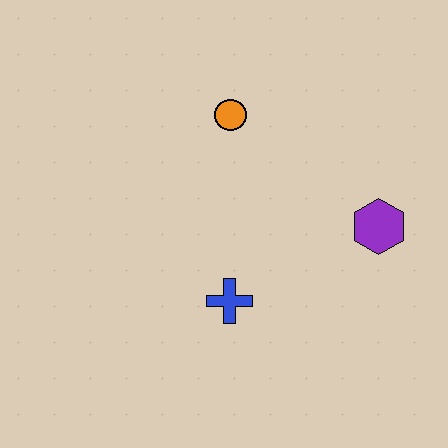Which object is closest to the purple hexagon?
The blue cross is closest to the purple hexagon.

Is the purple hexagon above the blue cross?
Yes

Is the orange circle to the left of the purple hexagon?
Yes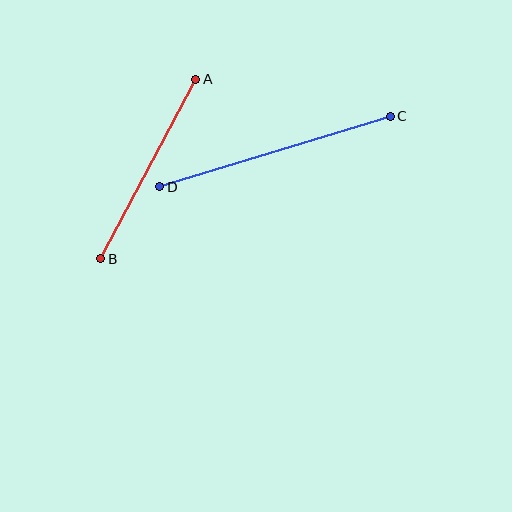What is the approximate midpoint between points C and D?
The midpoint is at approximately (275, 152) pixels.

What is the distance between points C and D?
The distance is approximately 241 pixels.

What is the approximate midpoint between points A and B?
The midpoint is at approximately (148, 169) pixels.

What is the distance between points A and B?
The distance is approximately 203 pixels.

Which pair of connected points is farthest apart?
Points C and D are farthest apart.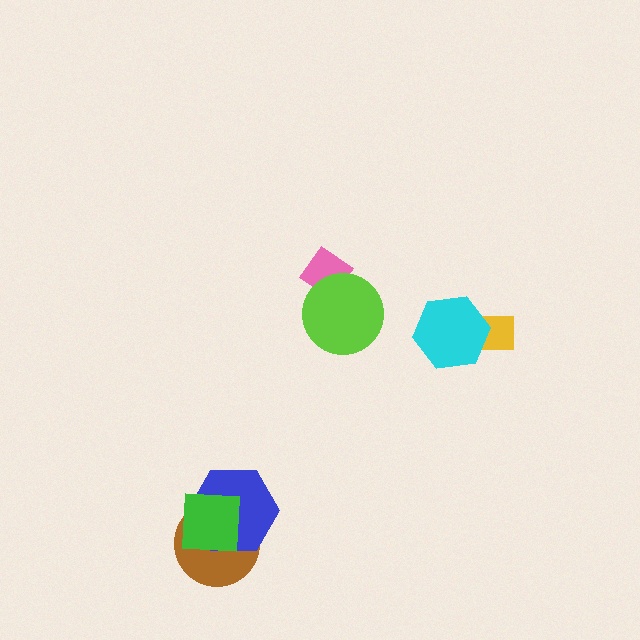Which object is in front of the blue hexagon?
The green square is in front of the blue hexagon.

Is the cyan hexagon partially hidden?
No, no other shape covers it.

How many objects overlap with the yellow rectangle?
1 object overlaps with the yellow rectangle.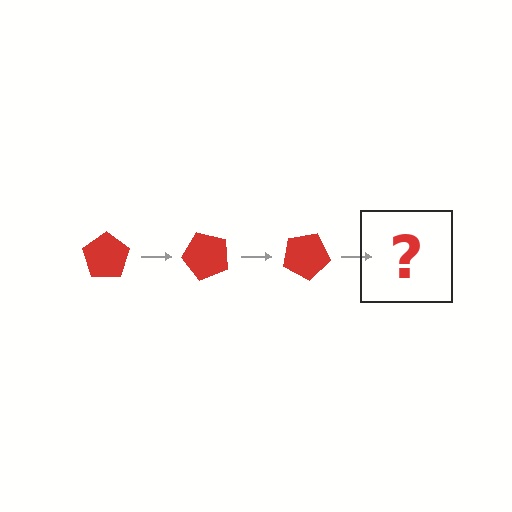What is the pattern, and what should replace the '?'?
The pattern is that the pentagon rotates 50 degrees each step. The '?' should be a red pentagon rotated 150 degrees.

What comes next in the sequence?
The next element should be a red pentagon rotated 150 degrees.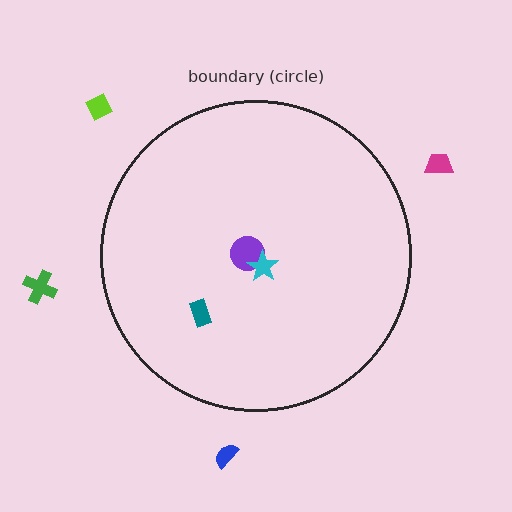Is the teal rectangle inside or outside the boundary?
Inside.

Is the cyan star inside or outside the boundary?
Inside.